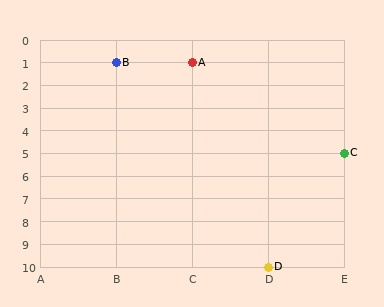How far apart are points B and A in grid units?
Points B and A are 1 column apart.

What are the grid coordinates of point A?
Point A is at grid coordinates (C, 1).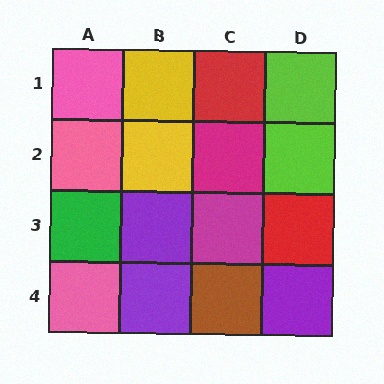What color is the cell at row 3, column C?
Magenta.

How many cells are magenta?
2 cells are magenta.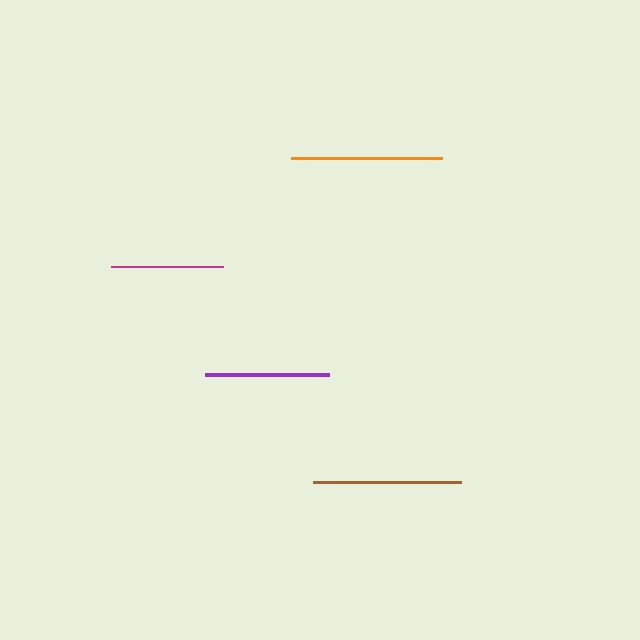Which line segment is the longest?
The orange line is the longest at approximately 152 pixels.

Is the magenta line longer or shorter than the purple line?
The purple line is longer than the magenta line.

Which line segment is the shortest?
The magenta line is the shortest at approximately 111 pixels.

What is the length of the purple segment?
The purple segment is approximately 124 pixels long.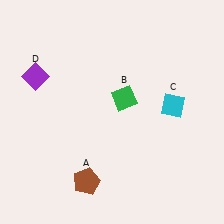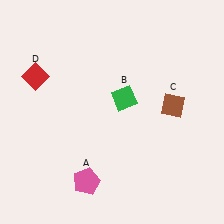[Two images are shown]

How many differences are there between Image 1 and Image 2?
There are 3 differences between the two images.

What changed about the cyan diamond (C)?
In Image 1, C is cyan. In Image 2, it changed to brown.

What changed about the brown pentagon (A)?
In Image 1, A is brown. In Image 2, it changed to pink.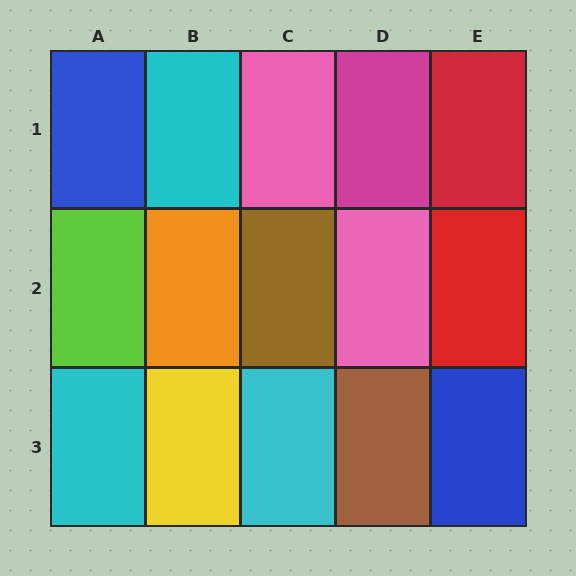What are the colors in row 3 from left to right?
Cyan, yellow, cyan, brown, blue.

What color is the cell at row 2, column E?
Red.